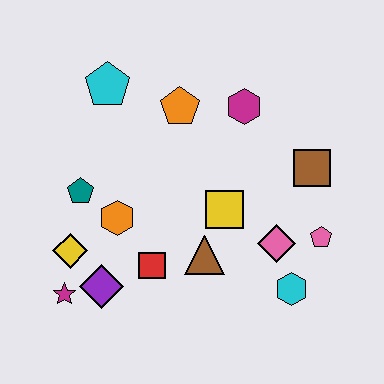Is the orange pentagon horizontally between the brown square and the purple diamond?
Yes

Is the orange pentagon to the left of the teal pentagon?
No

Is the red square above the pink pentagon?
No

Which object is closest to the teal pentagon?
The orange hexagon is closest to the teal pentagon.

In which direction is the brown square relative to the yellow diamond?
The brown square is to the right of the yellow diamond.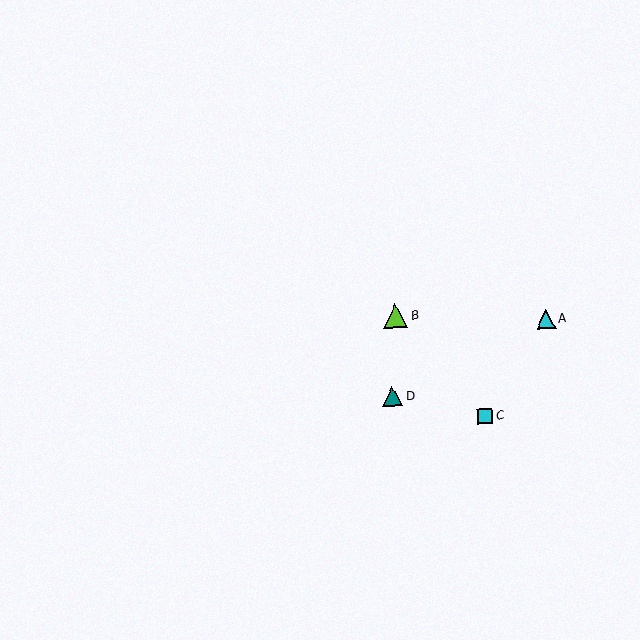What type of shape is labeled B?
Shape B is a lime triangle.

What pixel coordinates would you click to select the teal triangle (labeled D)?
Click at (392, 396) to select the teal triangle D.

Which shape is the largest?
The lime triangle (labeled B) is the largest.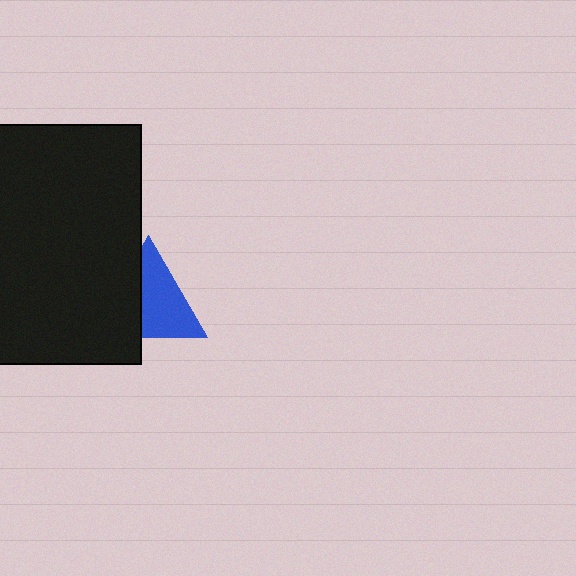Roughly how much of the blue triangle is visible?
About half of it is visible (roughly 61%).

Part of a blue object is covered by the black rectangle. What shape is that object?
It is a triangle.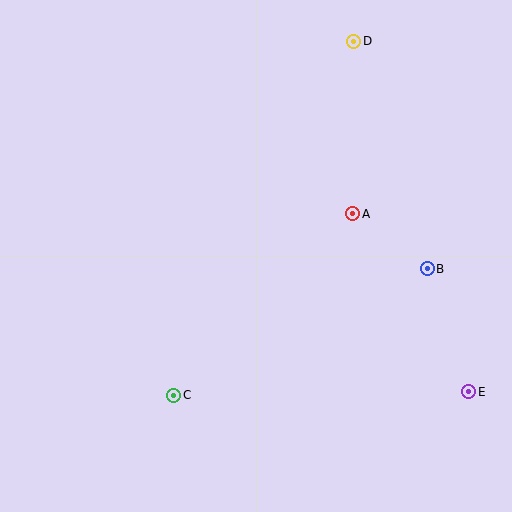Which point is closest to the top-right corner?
Point D is closest to the top-right corner.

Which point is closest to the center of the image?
Point A at (353, 214) is closest to the center.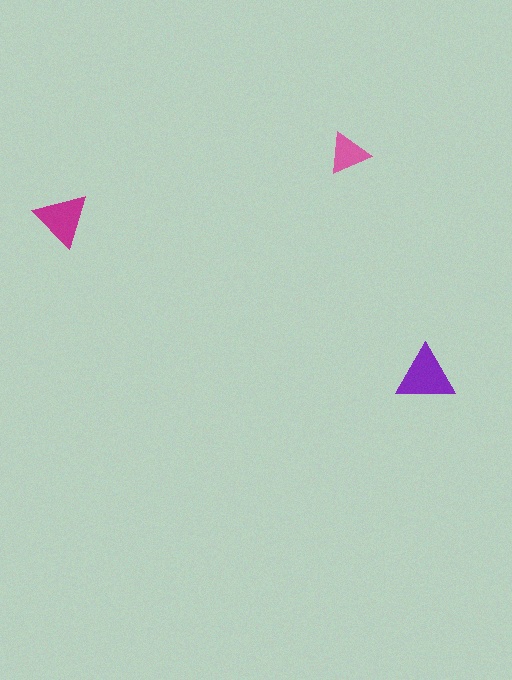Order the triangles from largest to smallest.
the purple one, the magenta one, the pink one.